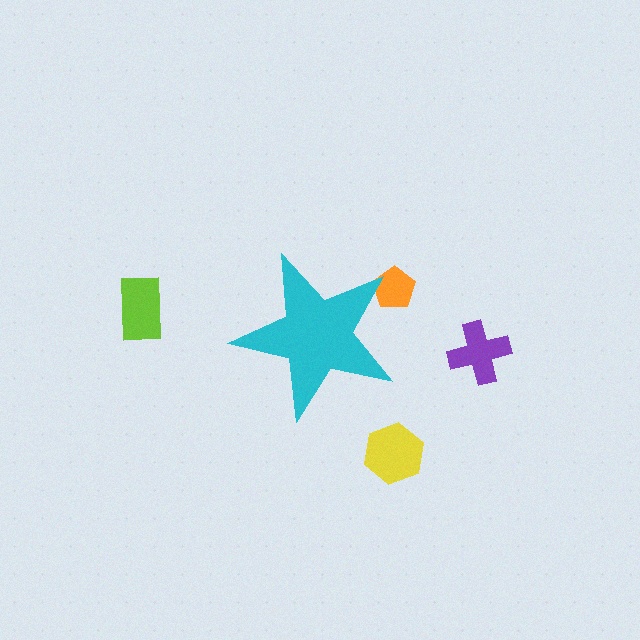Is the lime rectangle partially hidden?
No, the lime rectangle is fully visible.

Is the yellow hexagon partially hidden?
No, the yellow hexagon is fully visible.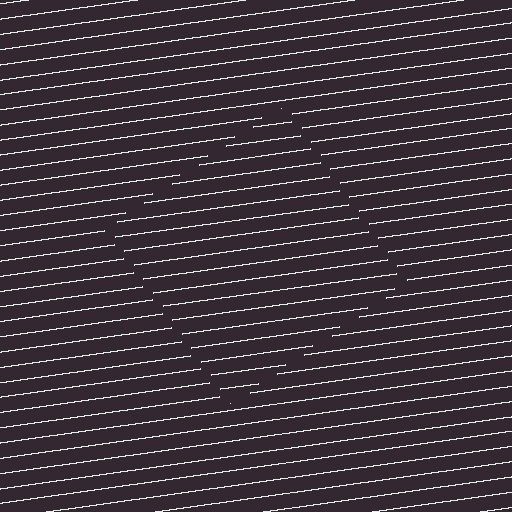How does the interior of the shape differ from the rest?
The interior of the shape contains the same grating, shifted by half a period — the contour is defined by the phase discontinuity where line-ends from the inner and outer gratings abut.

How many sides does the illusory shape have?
4 sides — the line-ends trace a square.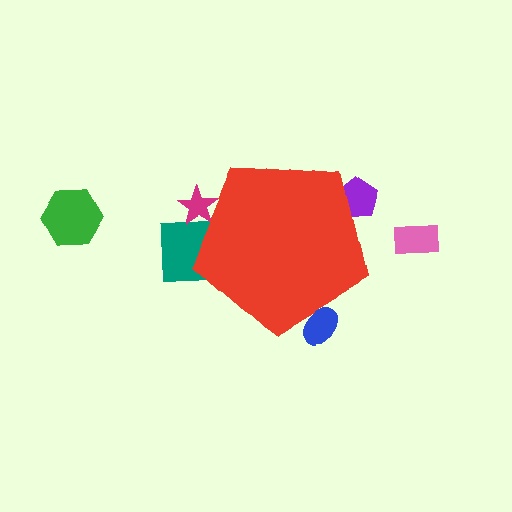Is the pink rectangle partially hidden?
No, the pink rectangle is fully visible.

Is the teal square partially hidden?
Yes, the teal square is partially hidden behind the red pentagon.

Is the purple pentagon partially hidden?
Yes, the purple pentagon is partially hidden behind the red pentagon.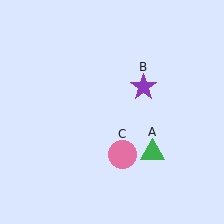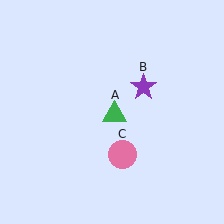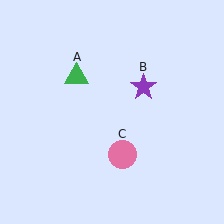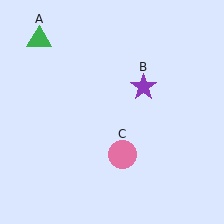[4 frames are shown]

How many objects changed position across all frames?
1 object changed position: green triangle (object A).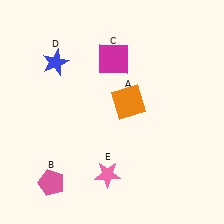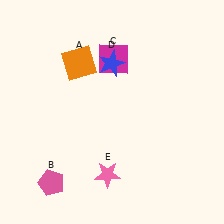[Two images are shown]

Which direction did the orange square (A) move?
The orange square (A) moved left.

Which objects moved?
The objects that moved are: the orange square (A), the blue star (D).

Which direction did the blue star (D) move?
The blue star (D) moved right.